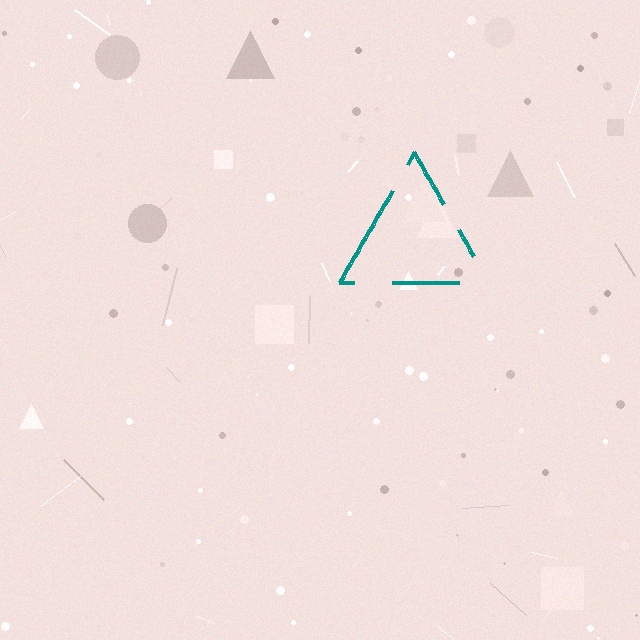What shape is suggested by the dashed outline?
The dashed outline suggests a triangle.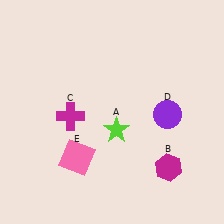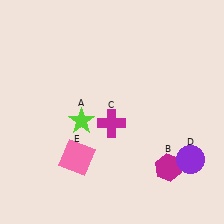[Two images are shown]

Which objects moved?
The objects that moved are: the lime star (A), the magenta cross (C), the purple circle (D).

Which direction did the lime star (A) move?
The lime star (A) moved left.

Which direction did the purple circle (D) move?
The purple circle (D) moved down.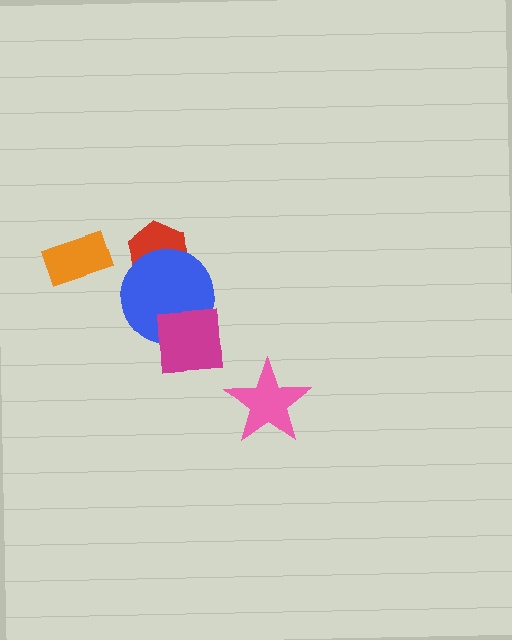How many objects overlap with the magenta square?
1 object overlaps with the magenta square.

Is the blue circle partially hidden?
Yes, it is partially covered by another shape.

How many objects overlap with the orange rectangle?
0 objects overlap with the orange rectangle.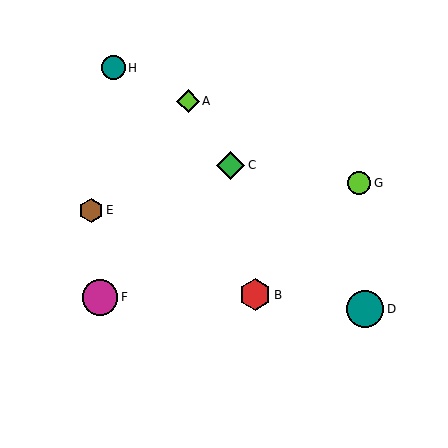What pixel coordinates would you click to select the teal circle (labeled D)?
Click at (365, 309) to select the teal circle D.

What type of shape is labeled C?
Shape C is a green diamond.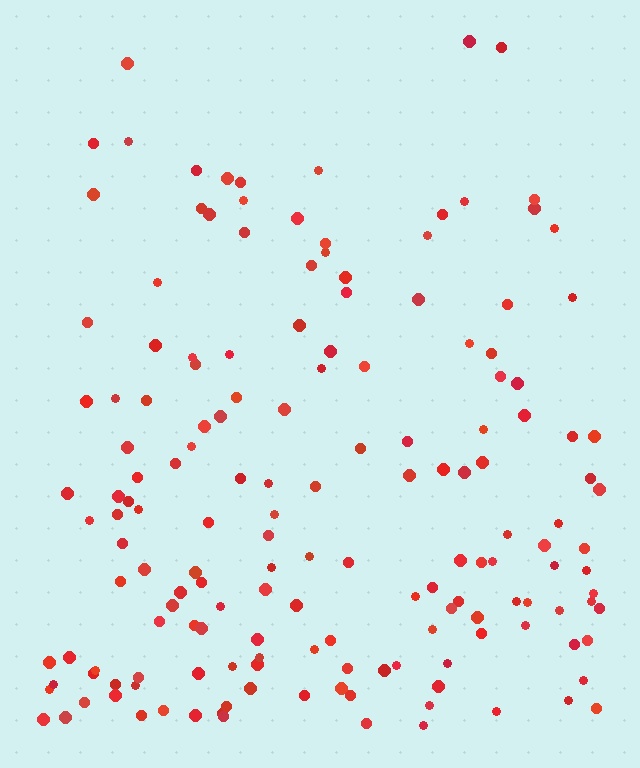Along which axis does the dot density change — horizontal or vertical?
Vertical.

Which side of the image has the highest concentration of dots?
The bottom.